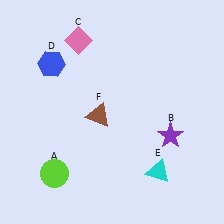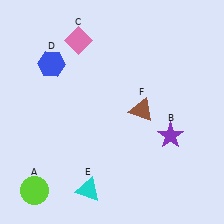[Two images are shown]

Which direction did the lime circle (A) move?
The lime circle (A) moved left.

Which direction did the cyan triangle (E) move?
The cyan triangle (E) moved left.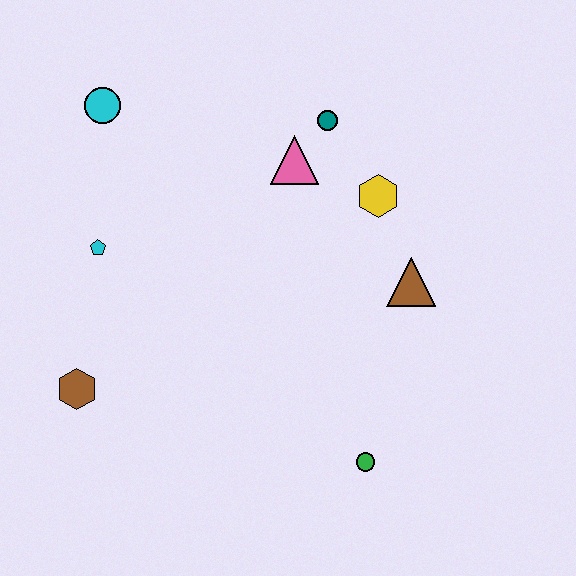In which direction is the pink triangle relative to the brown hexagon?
The pink triangle is above the brown hexagon.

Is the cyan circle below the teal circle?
No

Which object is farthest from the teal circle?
The brown hexagon is farthest from the teal circle.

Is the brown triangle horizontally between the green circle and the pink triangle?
No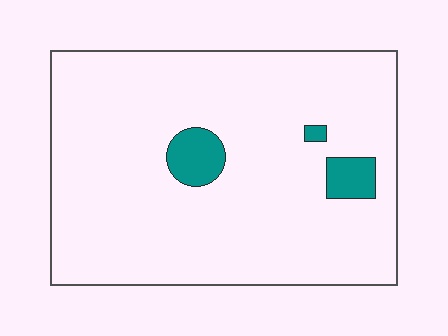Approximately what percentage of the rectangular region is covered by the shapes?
Approximately 5%.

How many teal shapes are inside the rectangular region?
3.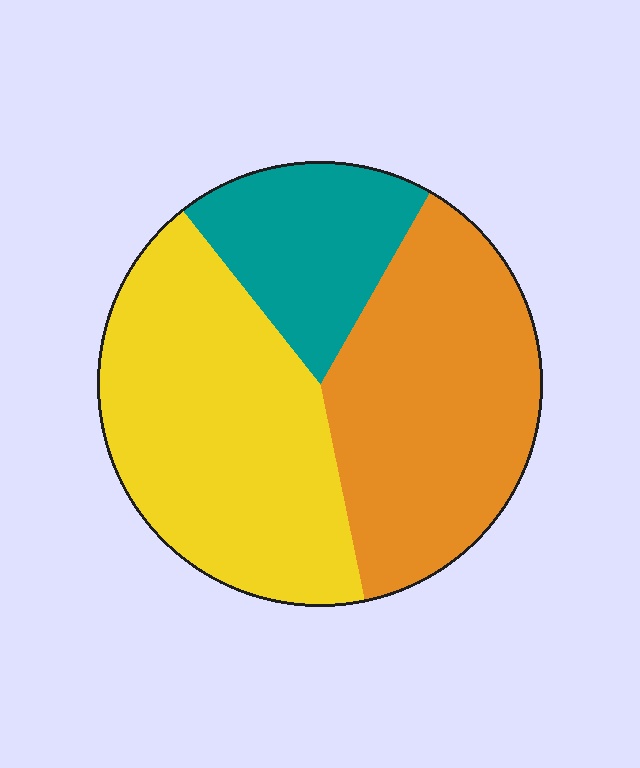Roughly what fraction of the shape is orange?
Orange takes up about three eighths (3/8) of the shape.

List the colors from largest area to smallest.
From largest to smallest: yellow, orange, teal.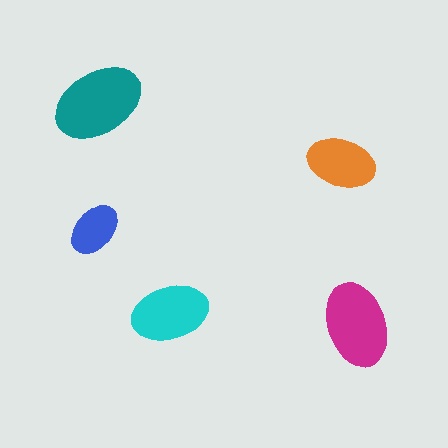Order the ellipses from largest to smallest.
the teal one, the magenta one, the cyan one, the orange one, the blue one.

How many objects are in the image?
There are 5 objects in the image.